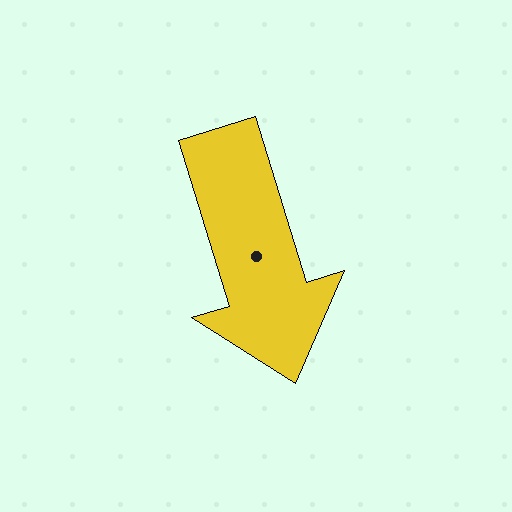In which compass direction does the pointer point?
South.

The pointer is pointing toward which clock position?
Roughly 5 o'clock.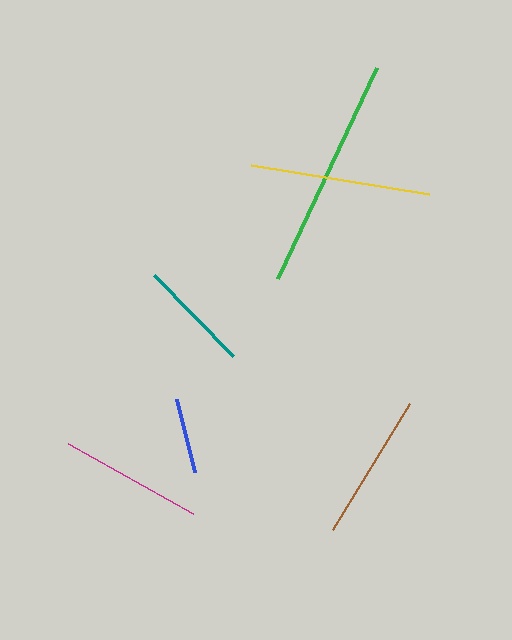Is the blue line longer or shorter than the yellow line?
The yellow line is longer than the blue line.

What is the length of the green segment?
The green segment is approximately 234 pixels long.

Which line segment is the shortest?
The blue line is the shortest at approximately 75 pixels.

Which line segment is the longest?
The green line is the longest at approximately 234 pixels.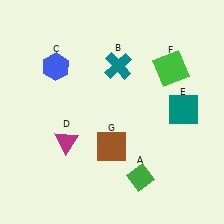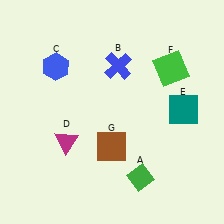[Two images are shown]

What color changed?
The cross (B) changed from teal in Image 1 to blue in Image 2.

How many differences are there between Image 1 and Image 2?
There is 1 difference between the two images.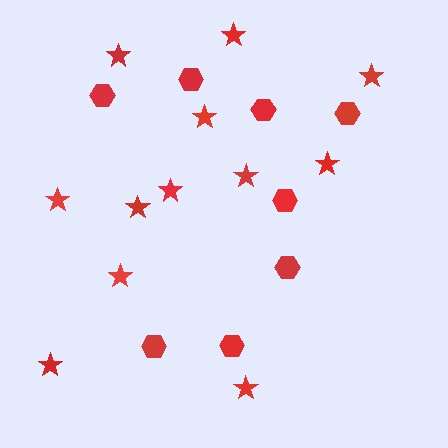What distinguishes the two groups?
There are 2 groups: one group of hexagons (8) and one group of stars (12).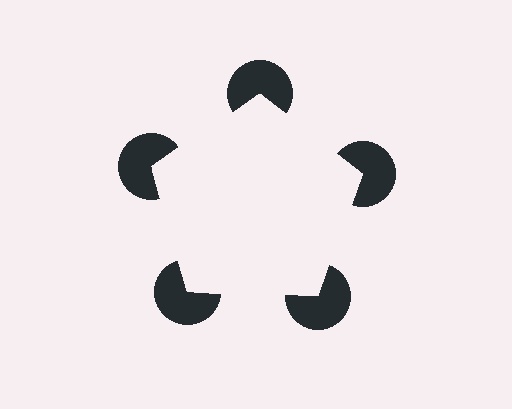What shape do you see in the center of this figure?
An illusory pentagon — its edges are inferred from the aligned wedge cuts in the pac-man discs, not physically drawn.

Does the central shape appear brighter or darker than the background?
It typically appears slightly brighter than the background, even though no actual brightness change is drawn.